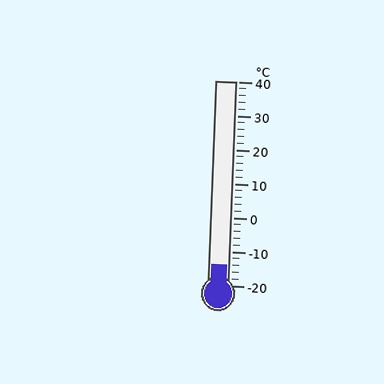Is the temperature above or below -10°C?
The temperature is below -10°C.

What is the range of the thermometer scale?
The thermometer scale ranges from -20°C to 40°C.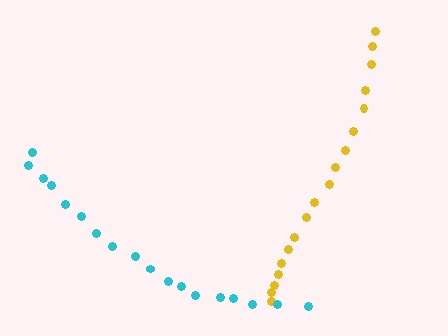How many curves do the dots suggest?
There are 2 distinct paths.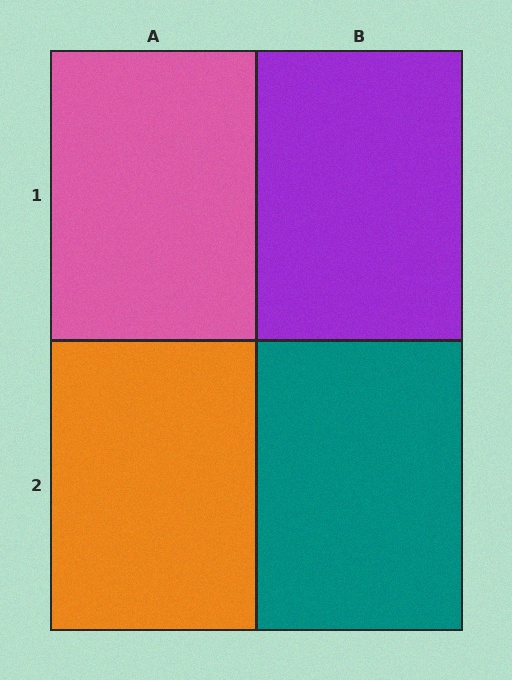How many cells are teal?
1 cell is teal.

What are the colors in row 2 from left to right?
Orange, teal.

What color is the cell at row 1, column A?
Pink.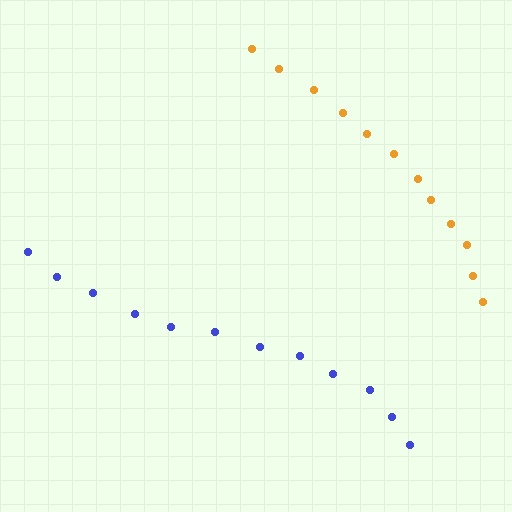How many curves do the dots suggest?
There are 2 distinct paths.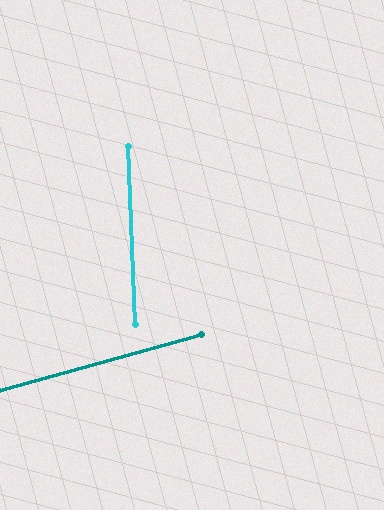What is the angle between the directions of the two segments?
Approximately 77 degrees.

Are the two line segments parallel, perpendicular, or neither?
Neither parallel nor perpendicular — they differ by about 77°.